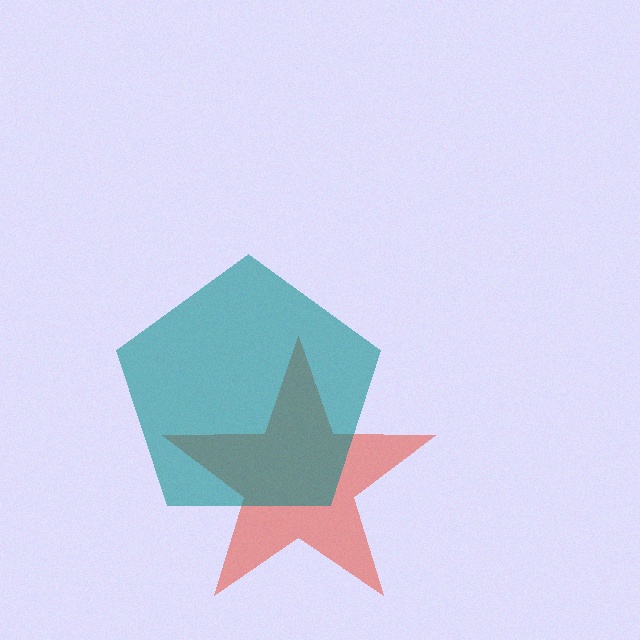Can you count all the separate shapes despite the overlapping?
Yes, there are 2 separate shapes.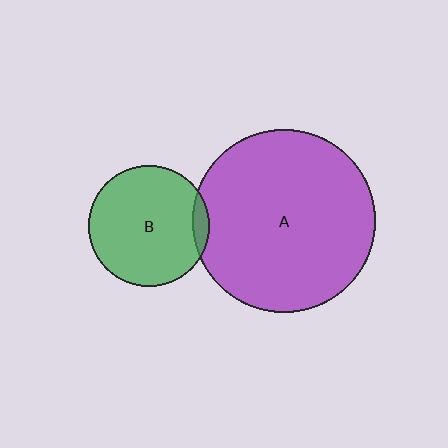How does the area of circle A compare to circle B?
Approximately 2.3 times.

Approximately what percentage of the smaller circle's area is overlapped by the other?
Approximately 5%.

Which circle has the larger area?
Circle A (purple).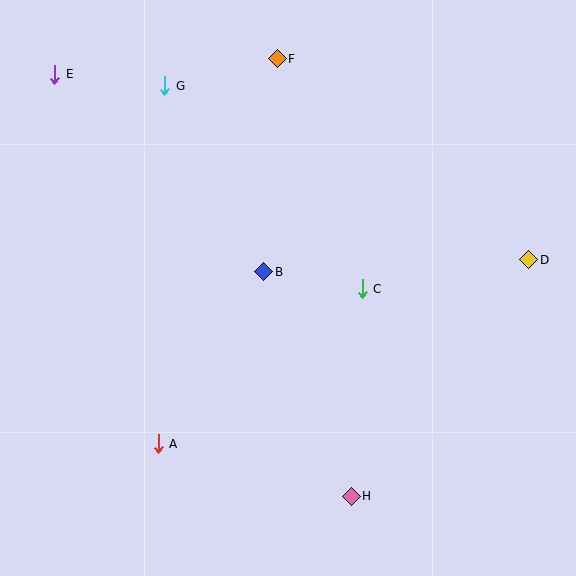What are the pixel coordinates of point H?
Point H is at (351, 496).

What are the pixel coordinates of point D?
Point D is at (529, 260).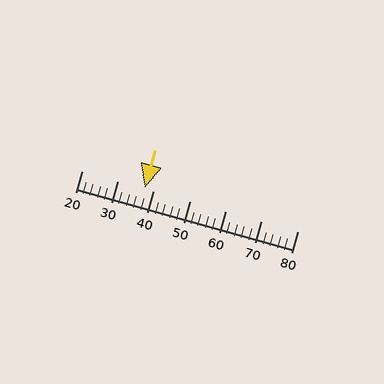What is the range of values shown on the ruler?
The ruler shows values from 20 to 80.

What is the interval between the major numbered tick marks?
The major tick marks are spaced 10 units apart.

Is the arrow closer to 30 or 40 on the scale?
The arrow is closer to 40.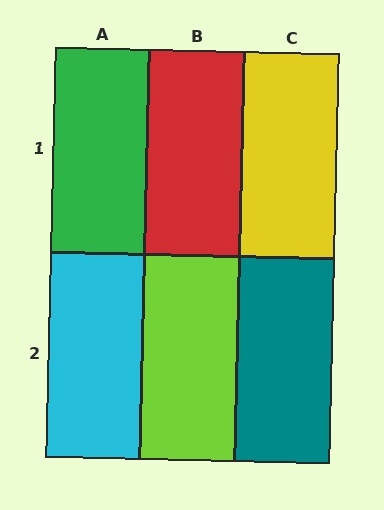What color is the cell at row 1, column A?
Green.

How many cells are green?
1 cell is green.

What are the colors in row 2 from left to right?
Cyan, lime, teal.